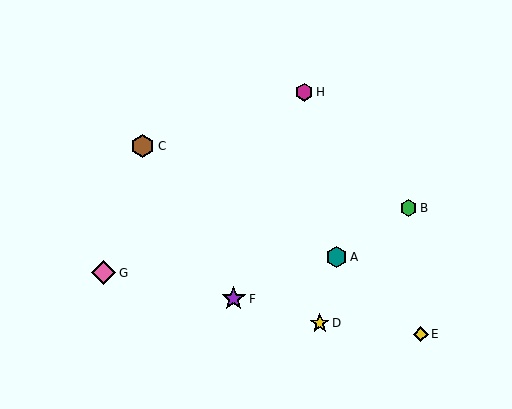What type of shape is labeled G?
Shape G is a pink diamond.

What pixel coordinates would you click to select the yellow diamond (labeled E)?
Click at (421, 334) to select the yellow diamond E.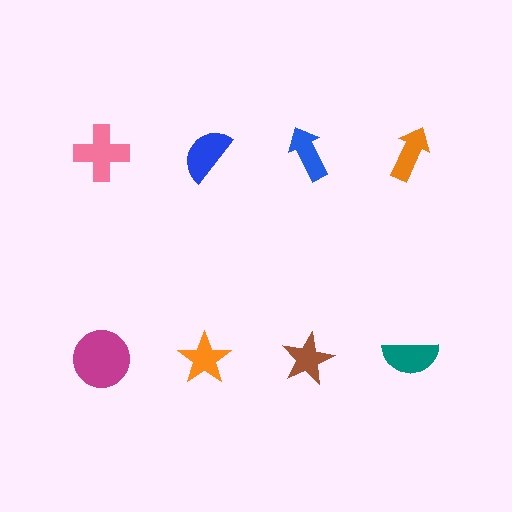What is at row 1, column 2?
A blue semicircle.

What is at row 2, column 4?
A teal semicircle.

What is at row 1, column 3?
A blue arrow.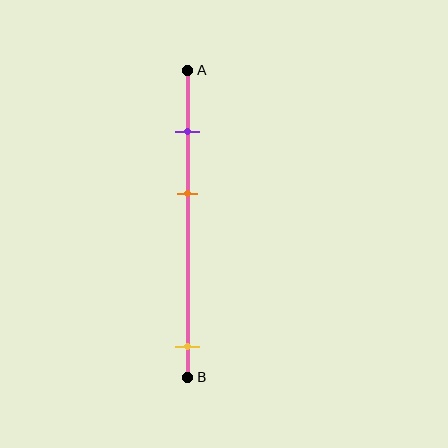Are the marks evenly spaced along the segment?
No, the marks are not evenly spaced.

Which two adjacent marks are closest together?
The purple and orange marks are the closest adjacent pair.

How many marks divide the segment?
There are 3 marks dividing the segment.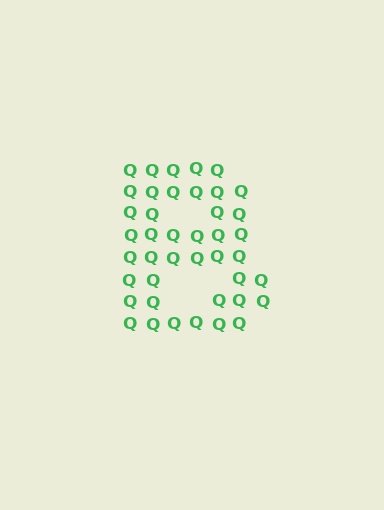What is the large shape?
The large shape is the letter B.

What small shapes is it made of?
It is made of small letter Q's.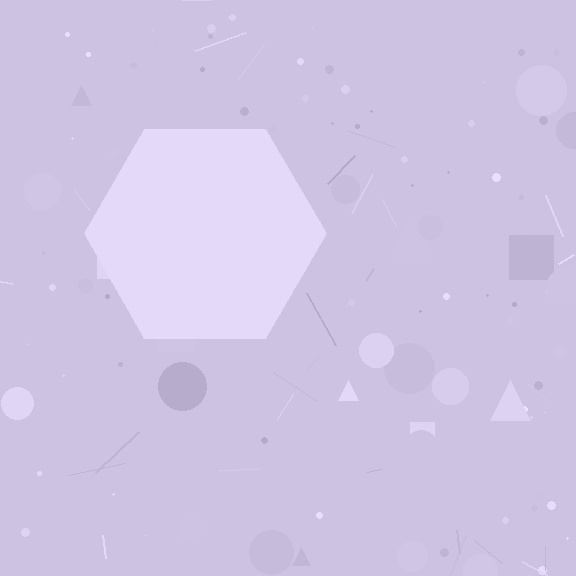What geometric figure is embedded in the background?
A hexagon is embedded in the background.